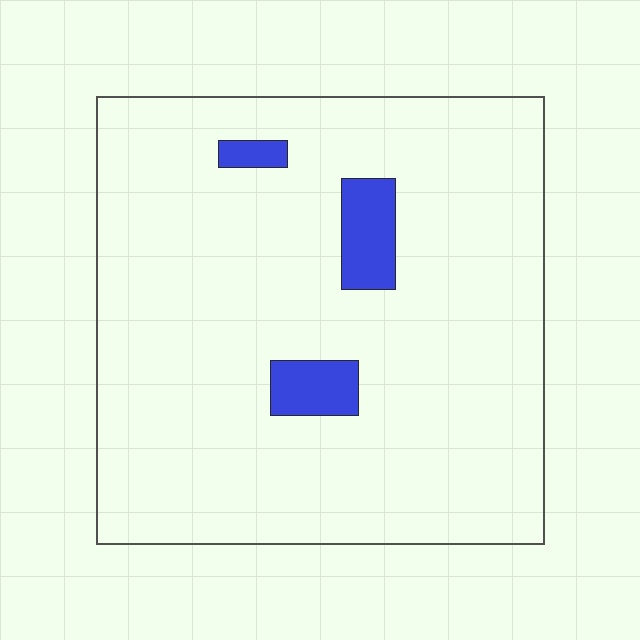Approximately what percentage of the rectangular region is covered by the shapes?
Approximately 5%.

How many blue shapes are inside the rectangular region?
3.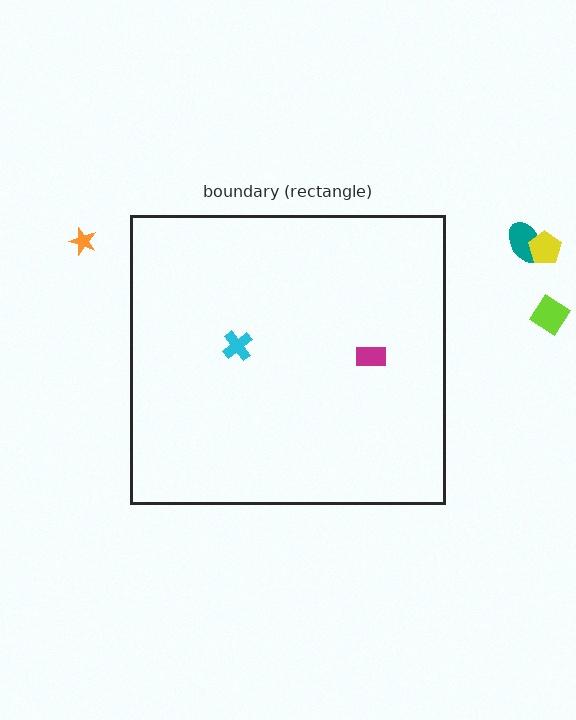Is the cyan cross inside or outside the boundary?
Inside.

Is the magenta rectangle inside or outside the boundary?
Inside.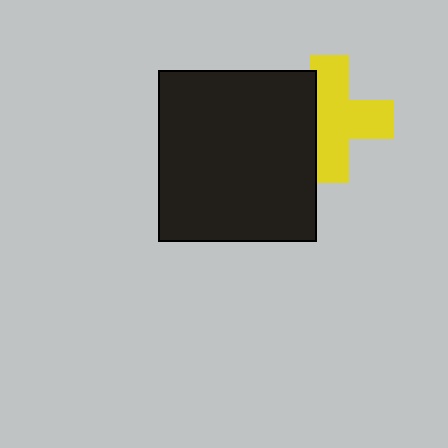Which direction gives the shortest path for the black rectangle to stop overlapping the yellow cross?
Moving left gives the shortest separation.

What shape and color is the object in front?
The object in front is a black rectangle.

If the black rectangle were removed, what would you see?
You would see the complete yellow cross.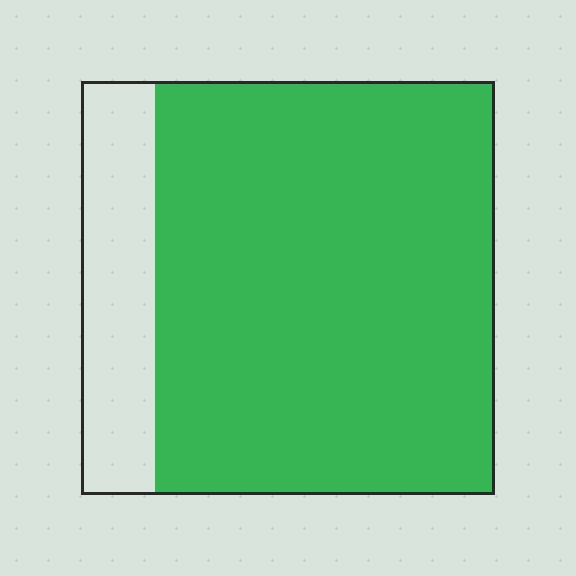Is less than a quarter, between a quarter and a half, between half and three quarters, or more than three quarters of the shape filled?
More than three quarters.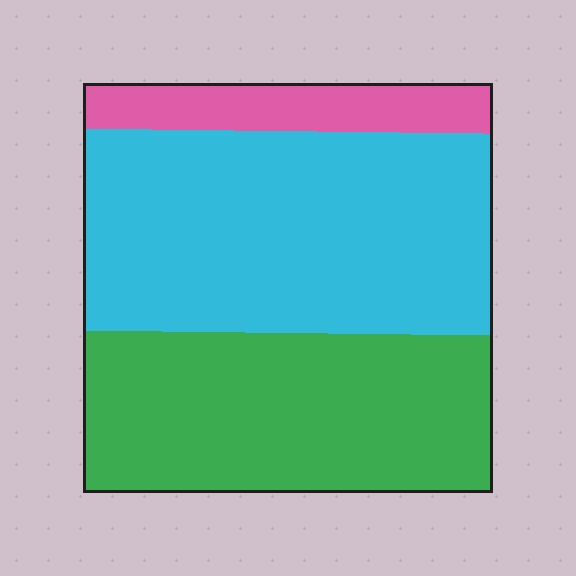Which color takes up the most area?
Cyan, at roughly 50%.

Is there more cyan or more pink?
Cyan.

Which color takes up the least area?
Pink, at roughly 10%.